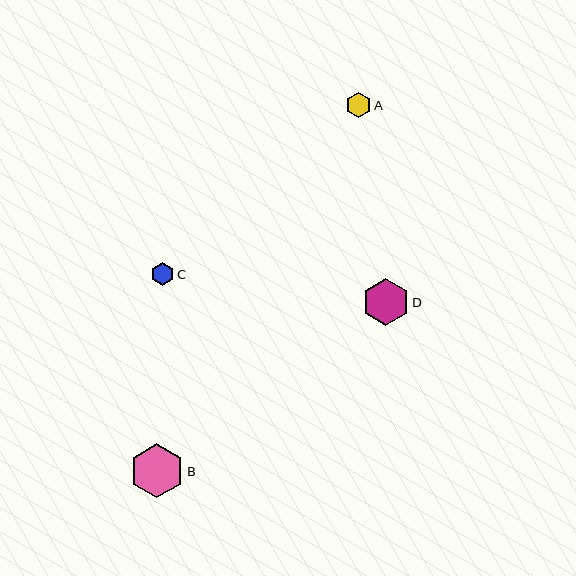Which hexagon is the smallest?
Hexagon C is the smallest with a size of approximately 23 pixels.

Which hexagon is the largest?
Hexagon B is the largest with a size of approximately 54 pixels.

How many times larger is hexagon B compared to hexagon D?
Hexagon B is approximately 1.1 times the size of hexagon D.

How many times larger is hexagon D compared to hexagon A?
Hexagon D is approximately 1.8 times the size of hexagon A.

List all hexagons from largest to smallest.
From largest to smallest: B, D, A, C.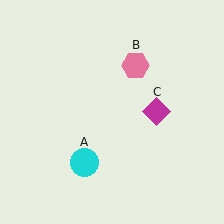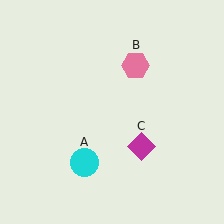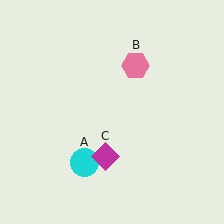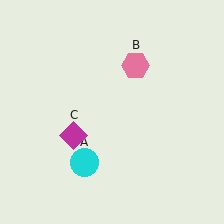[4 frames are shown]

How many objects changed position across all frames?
1 object changed position: magenta diamond (object C).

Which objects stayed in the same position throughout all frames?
Cyan circle (object A) and pink hexagon (object B) remained stationary.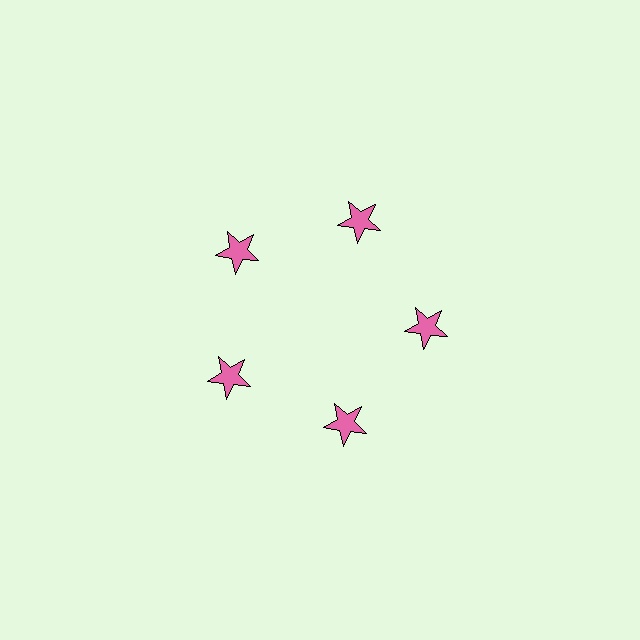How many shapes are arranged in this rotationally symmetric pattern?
There are 5 shapes, arranged in 5 groups of 1.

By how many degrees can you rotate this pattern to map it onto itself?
The pattern maps onto itself every 72 degrees of rotation.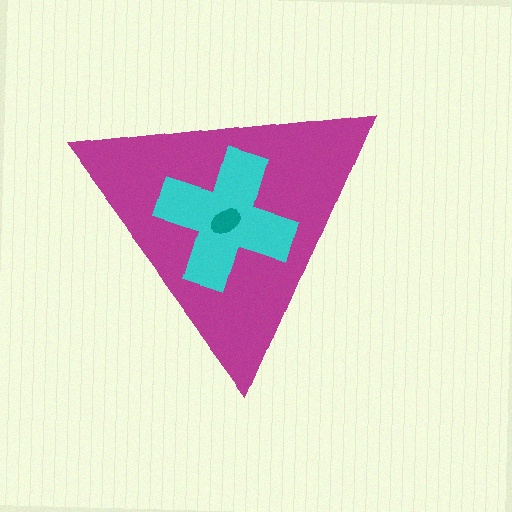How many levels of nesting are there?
3.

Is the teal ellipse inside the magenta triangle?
Yes.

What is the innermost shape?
The teal ellipse.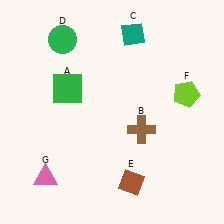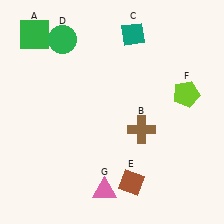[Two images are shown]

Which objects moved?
The objects that moved are: the green square (A), the pink triangle (G).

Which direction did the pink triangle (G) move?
The pink triangle (G) moved right.